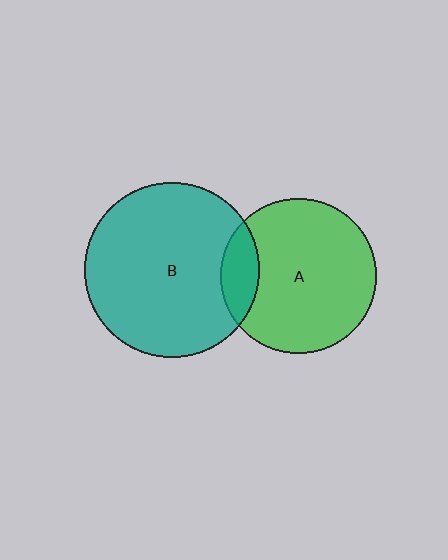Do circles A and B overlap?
Yes.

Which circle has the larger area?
Circle B (teal).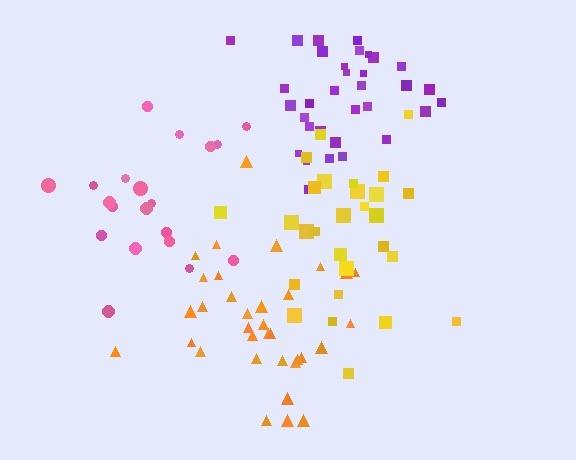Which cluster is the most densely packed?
Purple.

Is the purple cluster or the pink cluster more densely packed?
Purple.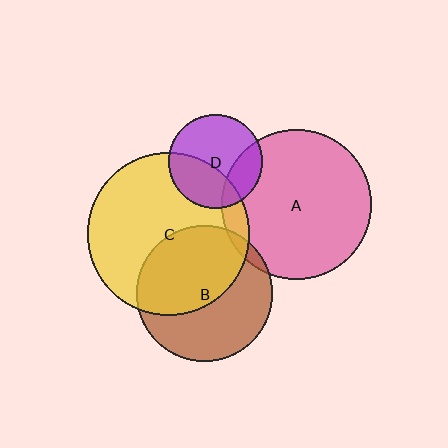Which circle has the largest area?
Circle C (yellow).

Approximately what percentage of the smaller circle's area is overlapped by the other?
Approximately 5%.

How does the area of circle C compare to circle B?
Approximately 1.4 times.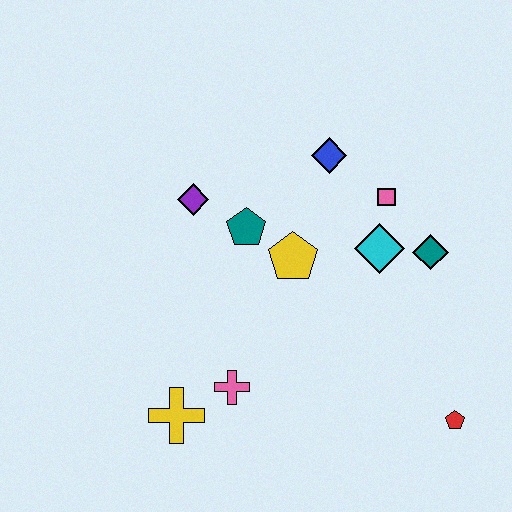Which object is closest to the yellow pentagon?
The teal pentagon is closest to the yellow pentagon.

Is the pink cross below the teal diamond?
Yes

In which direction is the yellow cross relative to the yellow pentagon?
The yellow cross is below the yellow pentagon.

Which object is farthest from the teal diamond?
The yellow cross is farthest from the teal diamond.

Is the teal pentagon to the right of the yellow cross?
Yes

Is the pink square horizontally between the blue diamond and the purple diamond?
No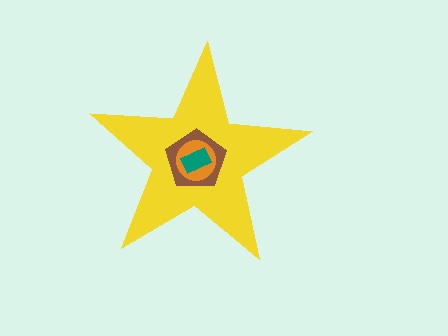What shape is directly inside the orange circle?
The teal rectangle.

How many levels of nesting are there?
4.